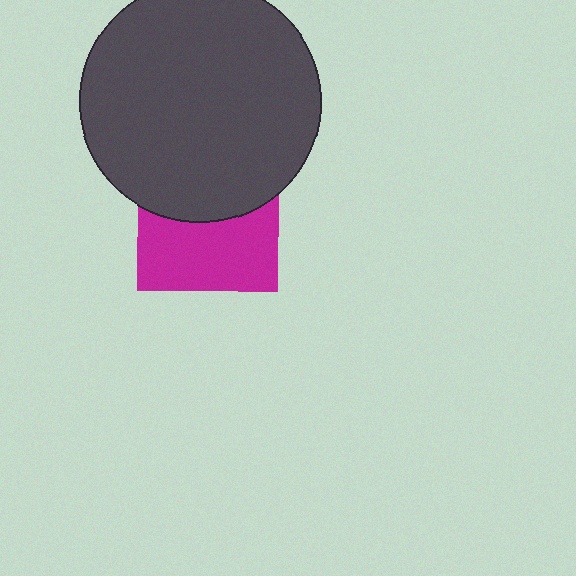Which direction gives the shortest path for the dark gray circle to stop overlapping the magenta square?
Moving up gives the shortest separation.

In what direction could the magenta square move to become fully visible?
The magenta square could move down. That would shift it out from behind the dark gray circle entirely.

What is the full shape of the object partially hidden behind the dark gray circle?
The partially hidden object is a magenta square.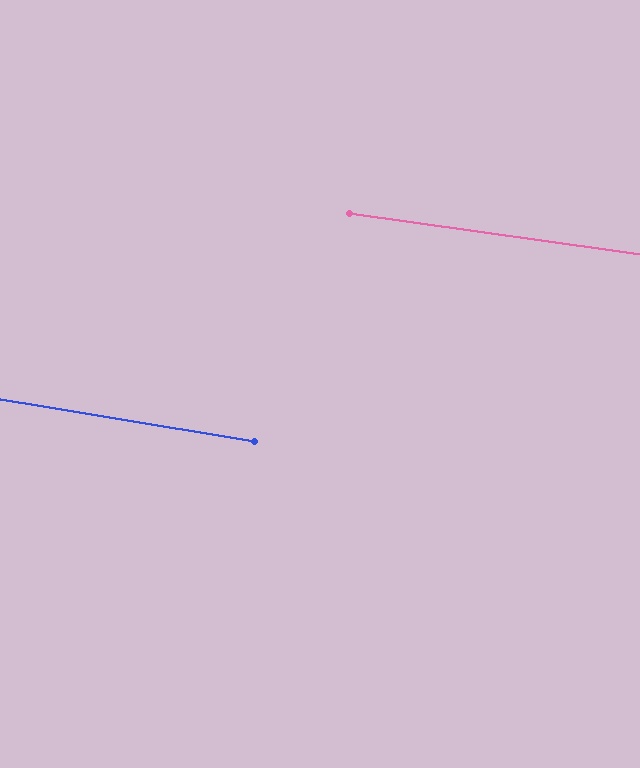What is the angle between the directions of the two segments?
Approximately 1 degree.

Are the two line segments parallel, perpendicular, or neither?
Parallel — their directions differ by only 1.5°.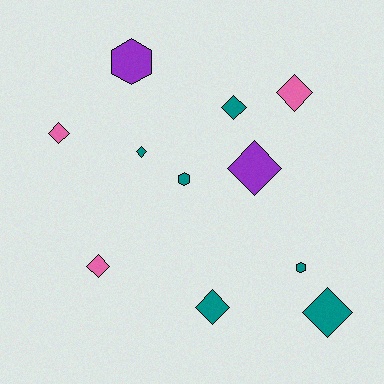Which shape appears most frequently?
Diamond, with 8 objects.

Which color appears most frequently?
Teal, with 6 objects.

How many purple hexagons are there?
There is 1 purple hexagon.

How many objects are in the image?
There are 11 objects.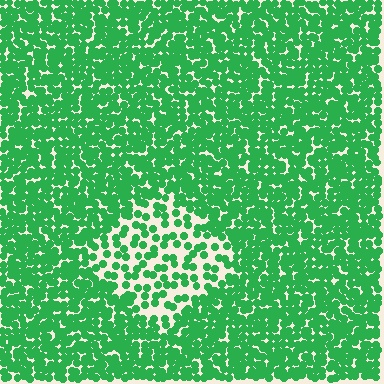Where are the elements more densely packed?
The elements are more densely packed outside the diamond boundary.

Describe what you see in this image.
The image contains small green elements arranged at two different densities. A diamond-shaped region is visible where the elements are less densely packed than the surrounding area.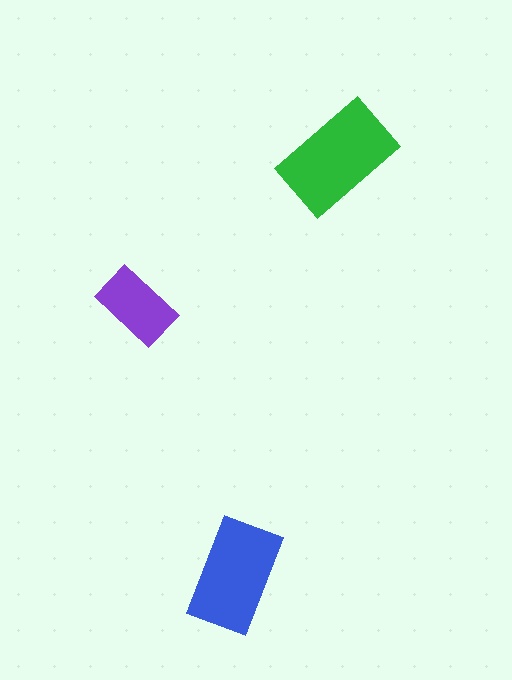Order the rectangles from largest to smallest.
the green one, the blue one, the purple one.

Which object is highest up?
The green rectangle is topmost.